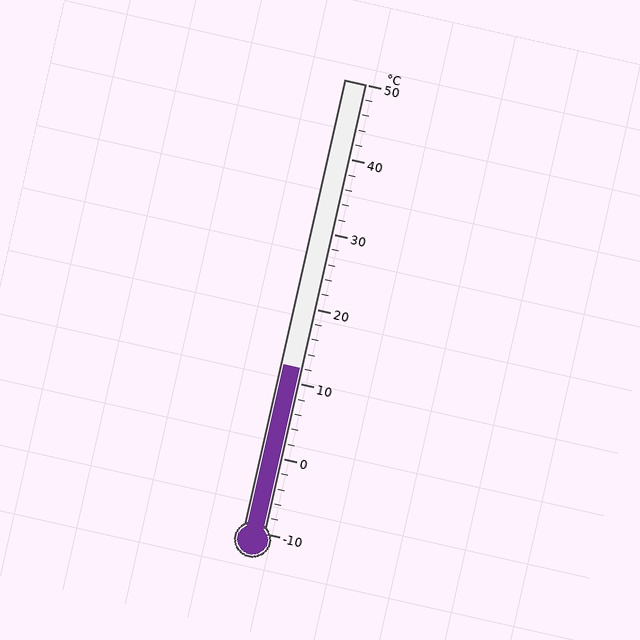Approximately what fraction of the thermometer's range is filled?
The thermometer is filled to approximately 35% of its range.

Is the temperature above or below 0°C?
The temperature is above 0°C.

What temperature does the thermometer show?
The thermometer shows approximately 12°C.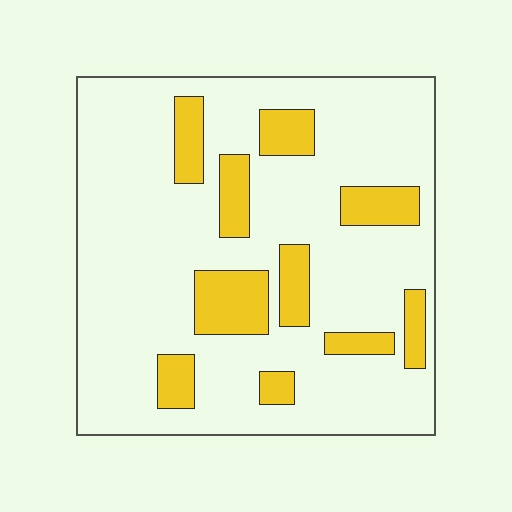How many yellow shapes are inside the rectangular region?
10.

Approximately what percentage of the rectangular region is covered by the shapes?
Approximately 20%.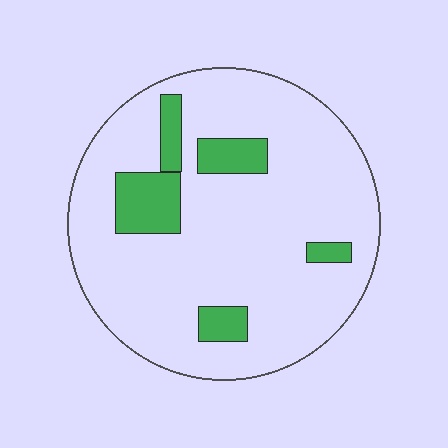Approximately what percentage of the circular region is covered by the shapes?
Approximately 15%.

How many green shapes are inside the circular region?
5.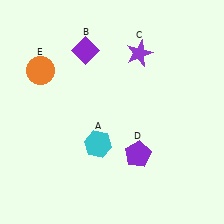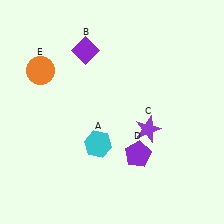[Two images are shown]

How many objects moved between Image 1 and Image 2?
1 object moved between the two images.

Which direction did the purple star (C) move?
The purple star (C) moved down.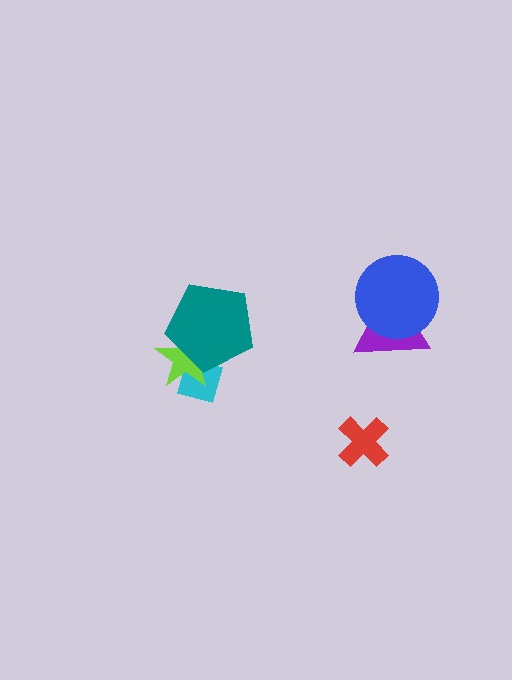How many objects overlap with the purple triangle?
1 object overlaps with the purple triangle.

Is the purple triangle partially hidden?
Yes, it is partially covered by another shape.